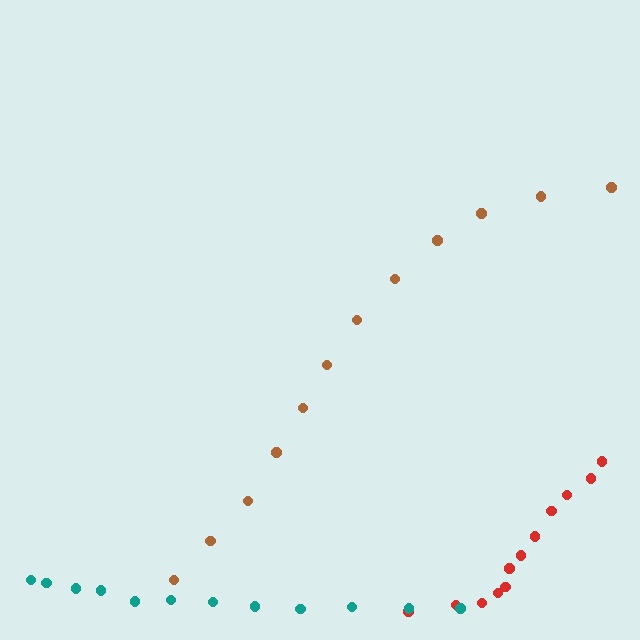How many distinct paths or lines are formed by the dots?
There are 3 distinct paths.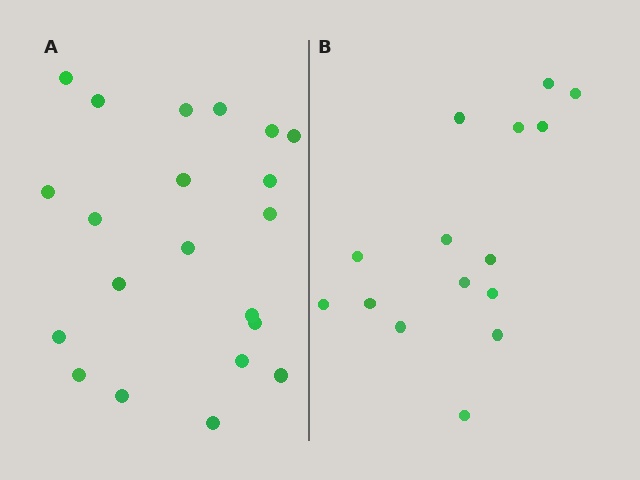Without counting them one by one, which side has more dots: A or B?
Region A (the left region) has more dots.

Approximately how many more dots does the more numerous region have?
Region A has about 6 more dots than region B.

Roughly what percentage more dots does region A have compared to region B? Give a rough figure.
About 40% more.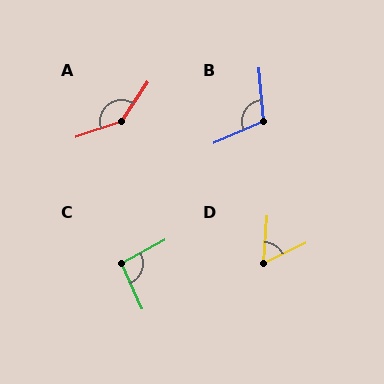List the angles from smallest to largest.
D (60°), C (94°), B (109°), A (142°).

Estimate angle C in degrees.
Approximately 94 degrees.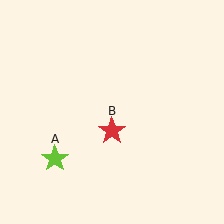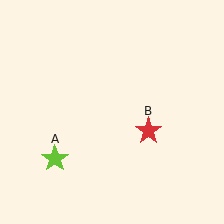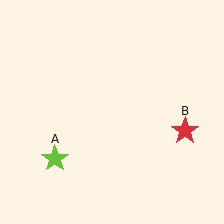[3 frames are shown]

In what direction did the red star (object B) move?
The red star (object B) moved right.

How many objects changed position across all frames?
1 object changed position: red star (object B).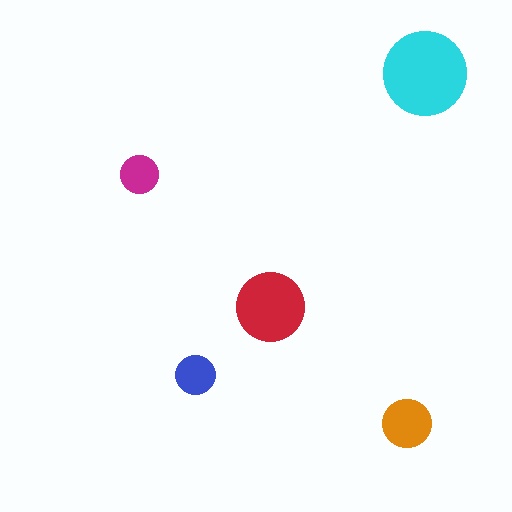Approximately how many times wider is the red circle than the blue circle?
About 1.5 times wider.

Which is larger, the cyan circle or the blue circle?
The cyan one.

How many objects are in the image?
There are 5 objects in the image.